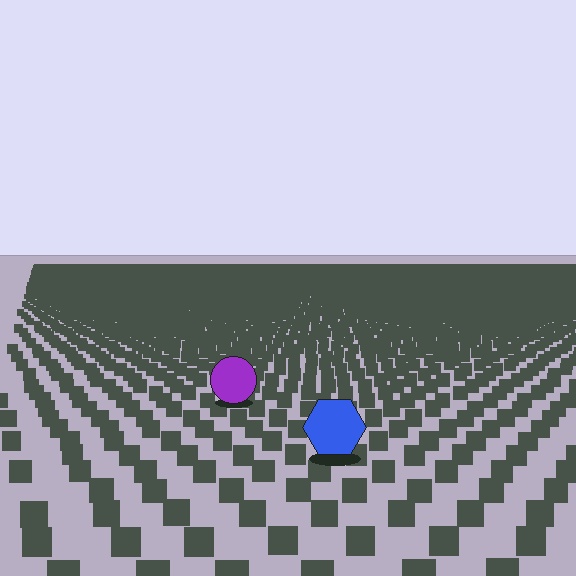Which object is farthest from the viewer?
The purple circle is farthest from the viewer. It appears smaller and the ground texture around it is denser.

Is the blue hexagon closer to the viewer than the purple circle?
Yes. The blue hexagon is closer — you can tell from the texture gradient: the ground texture is coarser near it.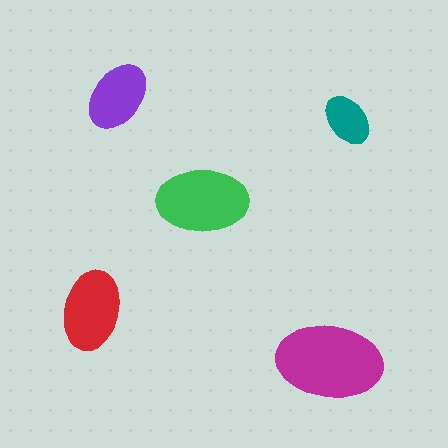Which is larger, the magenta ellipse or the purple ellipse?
The magenta one.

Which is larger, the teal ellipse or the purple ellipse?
The purple one.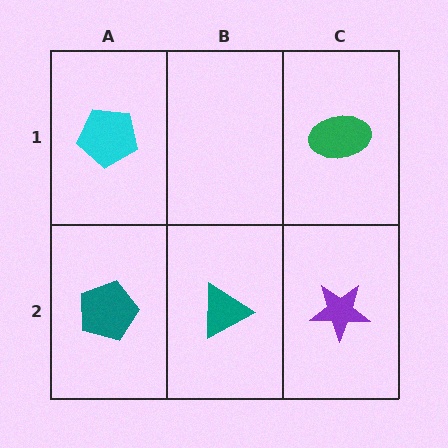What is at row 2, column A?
A teal pentagon.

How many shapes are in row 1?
2 shapes.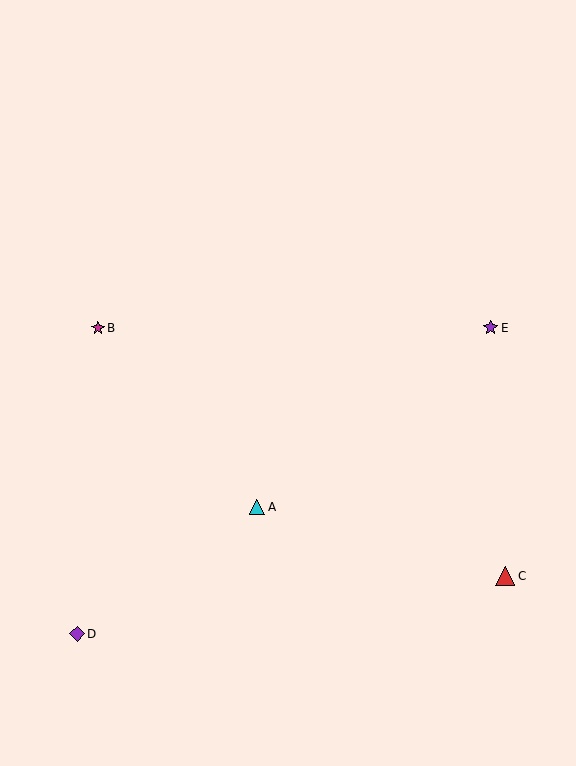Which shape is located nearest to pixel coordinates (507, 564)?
The red triangle (labeled C) at (505, 576) is nearest to that location.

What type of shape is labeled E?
Shape E is a purple star.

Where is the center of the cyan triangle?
The center of the cyan triangle is at (257, 507).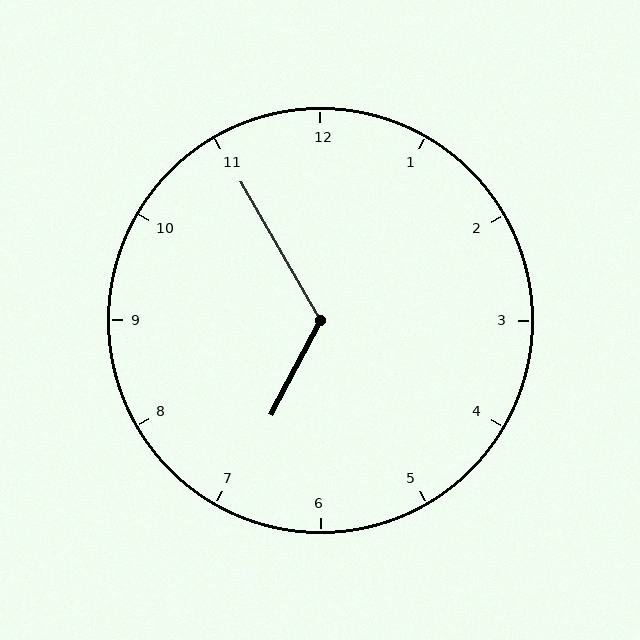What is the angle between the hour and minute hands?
Approximately 122 degrees.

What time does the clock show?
6:55.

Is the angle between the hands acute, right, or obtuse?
It is obtuse.